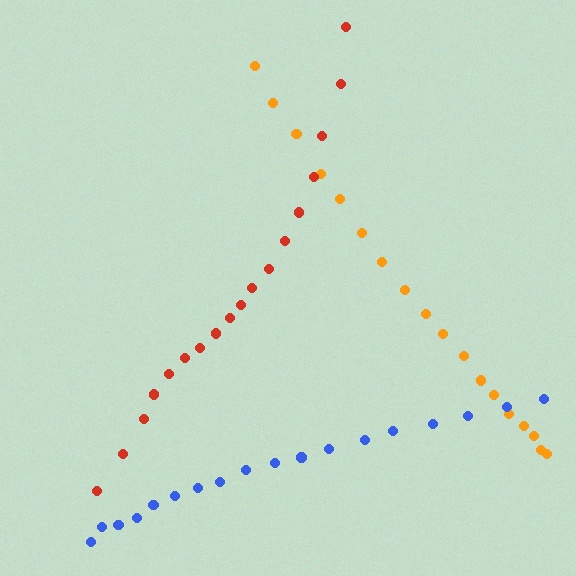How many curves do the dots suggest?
There are 3 distinct paths.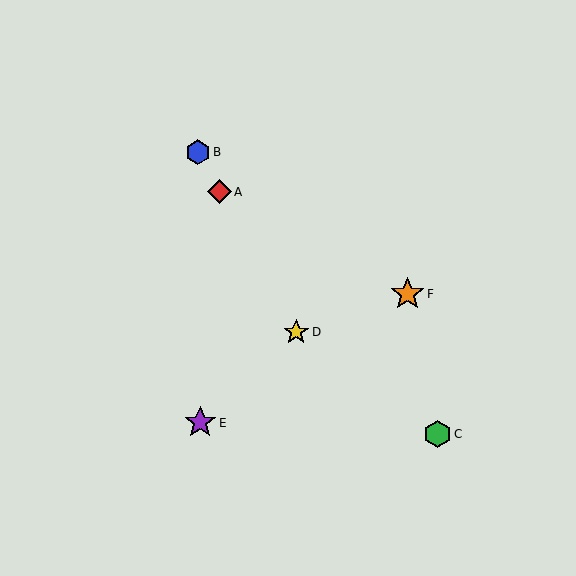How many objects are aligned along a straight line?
3 objects (A, B, D) are aligned along a straight line.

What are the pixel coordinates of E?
Object E is at (200, 423).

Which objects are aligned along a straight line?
Objects A, B, D are aligned along a straight line.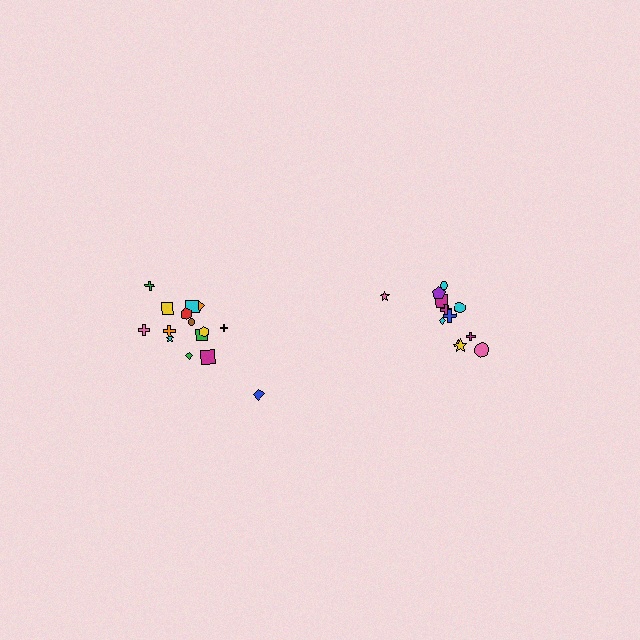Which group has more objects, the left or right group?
The left group.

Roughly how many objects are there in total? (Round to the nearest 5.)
Roughly 25 objects in total.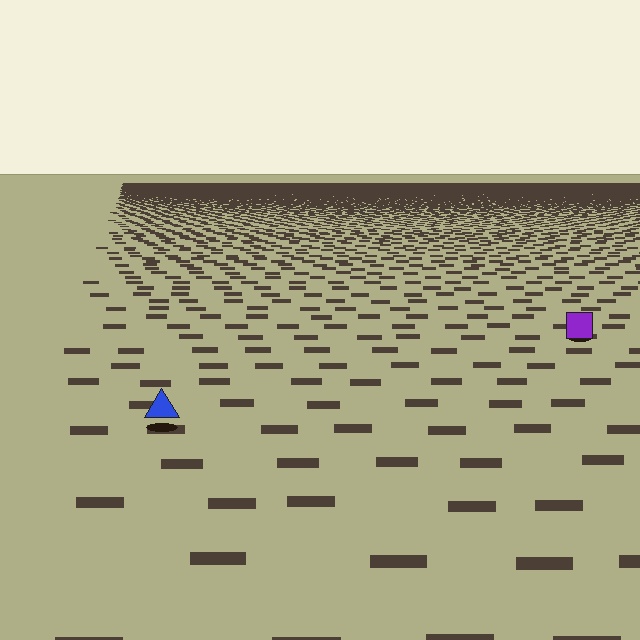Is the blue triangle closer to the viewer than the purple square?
Yes. The blue triangle is closer — you can tell from the texture gradient: the ground texture is coarser near it.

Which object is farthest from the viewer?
The purple square is farthest from the viewer. It appears smaller and the ground texture around it is denser.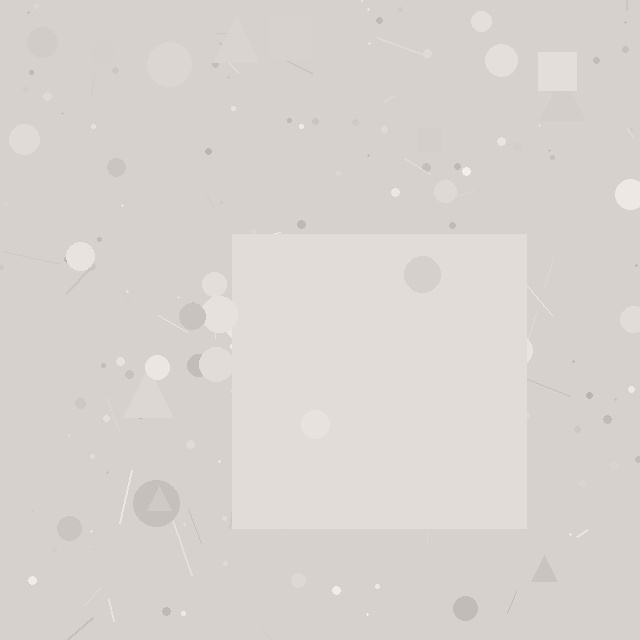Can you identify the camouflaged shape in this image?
The camouflaged shape is a square.